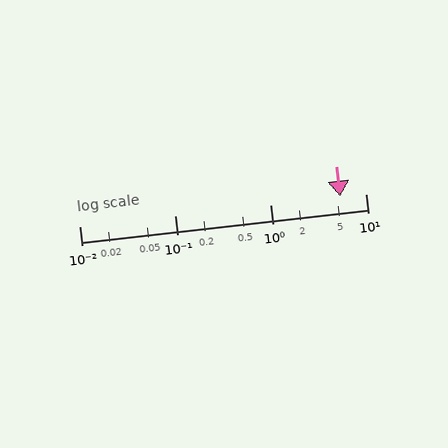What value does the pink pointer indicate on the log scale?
The pointer indicates approximately 5.4.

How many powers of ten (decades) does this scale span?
The scale spans 3 decades, from 0.01 to 10.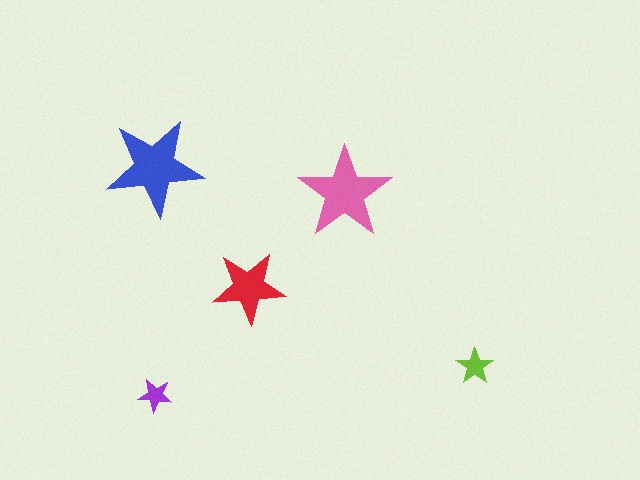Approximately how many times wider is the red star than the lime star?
About 2 times wider.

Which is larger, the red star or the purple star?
The red one.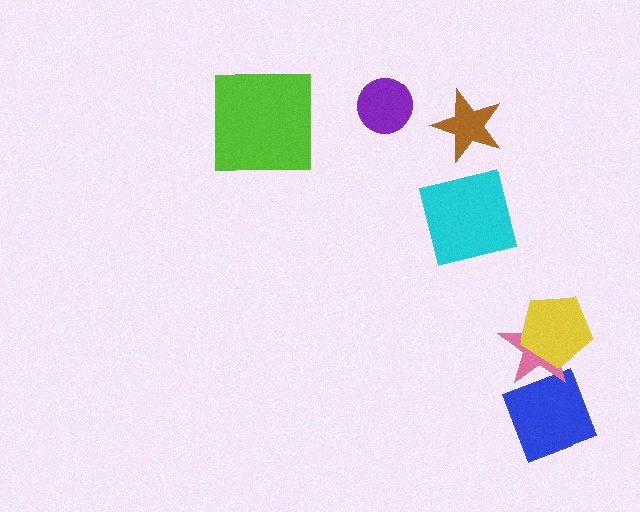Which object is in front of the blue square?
The pink star is in front of the blue square.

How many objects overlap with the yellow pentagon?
1 object overlaps with the yellow pentagon.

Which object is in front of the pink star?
The yellow pentagon is in front of the pink star.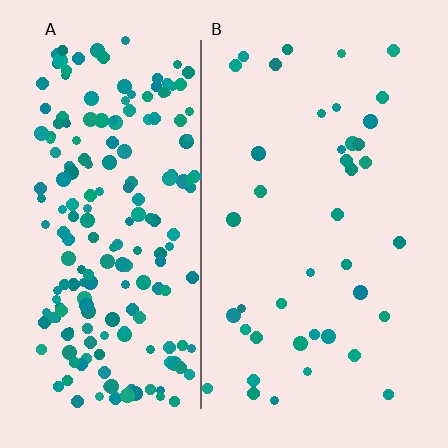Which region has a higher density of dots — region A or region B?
A (the left).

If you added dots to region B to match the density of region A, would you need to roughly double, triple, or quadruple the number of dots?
Approximately quadruple.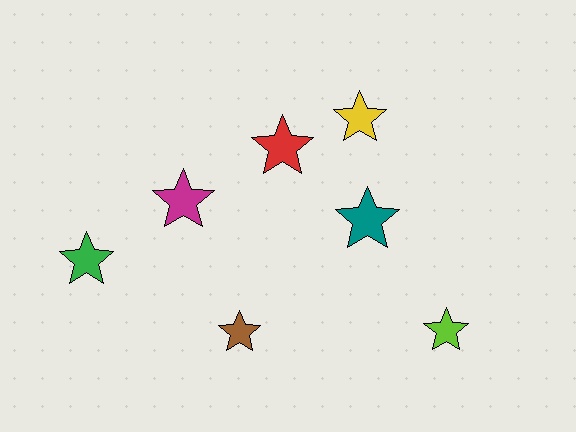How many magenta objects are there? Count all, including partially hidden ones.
There is 1 magenta object.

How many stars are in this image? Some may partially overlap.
There are 7 stars.